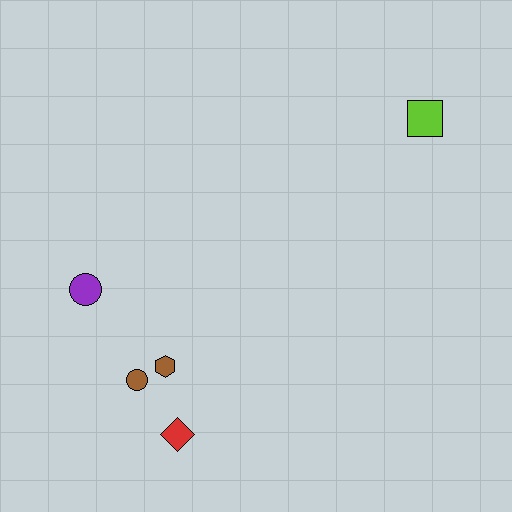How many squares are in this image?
There is 1 square.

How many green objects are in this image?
There are no green objects.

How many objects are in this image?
There are 5 objects.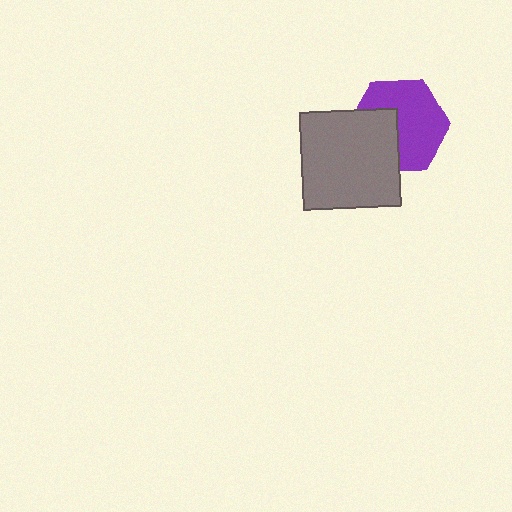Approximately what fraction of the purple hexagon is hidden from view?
Roughly 37% of the purple hexagon is hidden behind the gray square.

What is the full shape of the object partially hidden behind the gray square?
The partially hidden object is a purple hexagon.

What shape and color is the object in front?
The object in front is a gray square.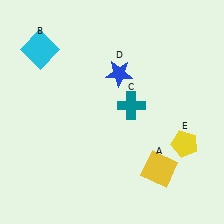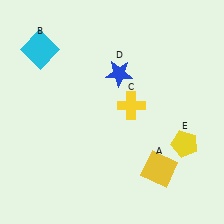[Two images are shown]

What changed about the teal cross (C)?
In Image 1, C is teal. In Image 2, it changed to yellow.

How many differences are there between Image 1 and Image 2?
There is 1 difference between the two images.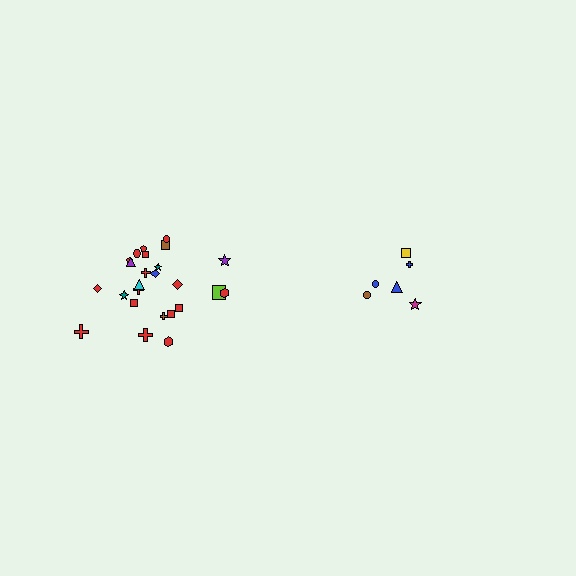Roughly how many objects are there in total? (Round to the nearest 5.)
Roughly 30 objects in total.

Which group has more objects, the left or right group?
The left group.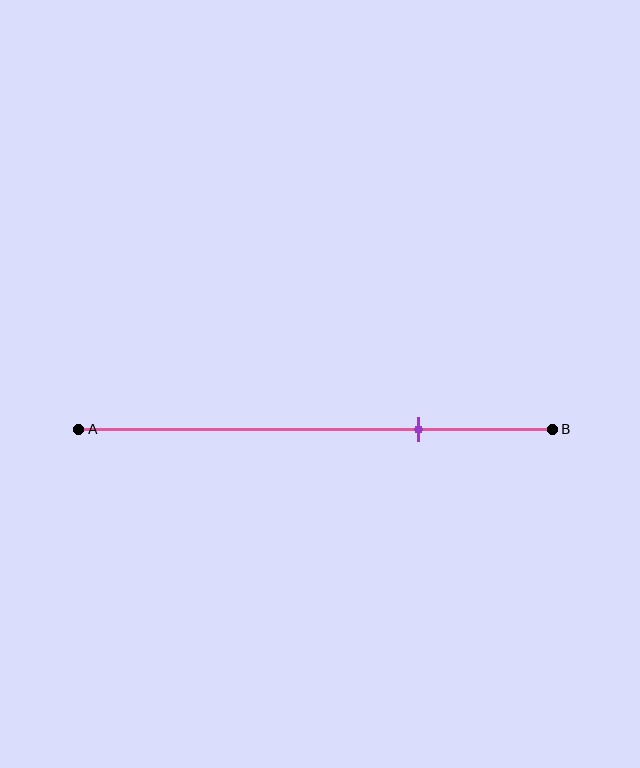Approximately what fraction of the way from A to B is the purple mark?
The purple mark is approximately 70% of the way from A to B.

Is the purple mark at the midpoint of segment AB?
No, the mark is at about 70% from A, not at the 50% midpoint.